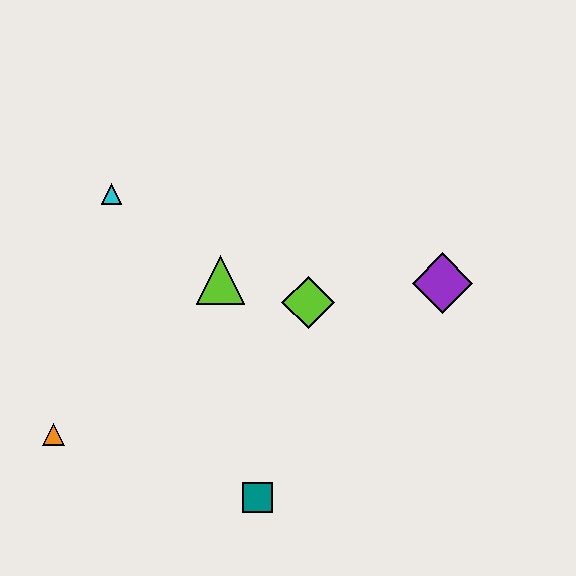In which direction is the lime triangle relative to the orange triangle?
The lime triangle is to the right of the orange triangle.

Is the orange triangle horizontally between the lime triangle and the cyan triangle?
No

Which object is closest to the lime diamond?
The lime triangle is closest to the lime diamond.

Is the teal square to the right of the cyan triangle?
Yes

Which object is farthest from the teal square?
The cyan triangle is farthest from the teal square.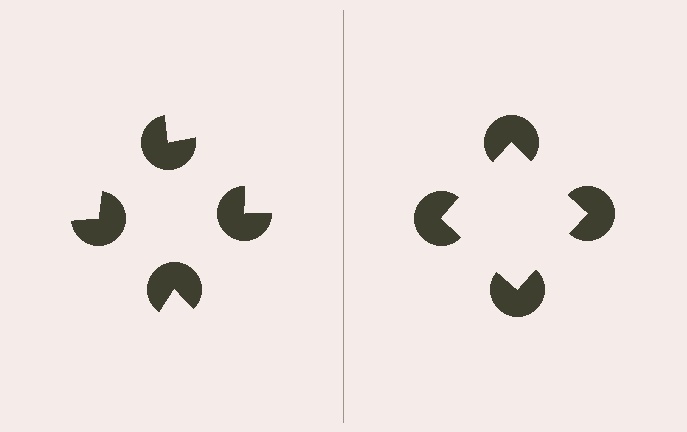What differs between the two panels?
The pac-man discs are positioned identically on both sides; only the wedge orientations differ. On the right they align to a square; on the left they are misaligned.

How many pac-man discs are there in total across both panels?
8 — 4 on each side.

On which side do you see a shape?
An illusory square appears on the right side. On the left side the wedge cuts are rotated, so no coherent shape forms.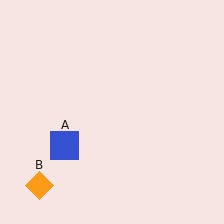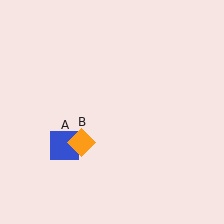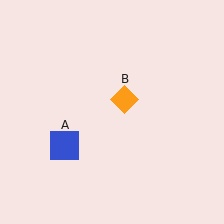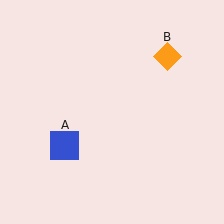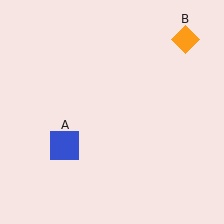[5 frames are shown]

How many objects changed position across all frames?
1 object changed position: orange diamond (object B).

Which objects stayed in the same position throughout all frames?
Blue square (object A) remained stationary.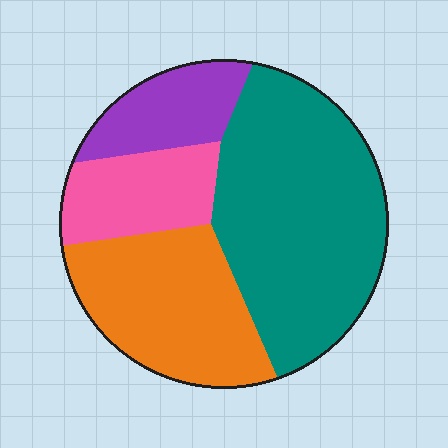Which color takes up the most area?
Teal, at roughly 45%.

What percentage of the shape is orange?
Orange covers roughly 25% of the shape.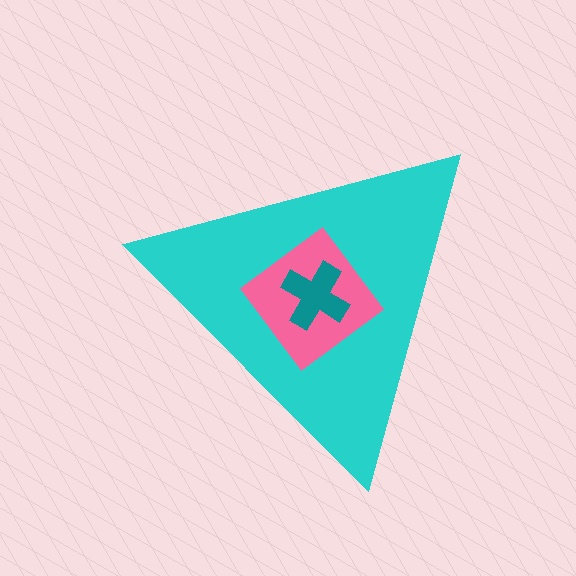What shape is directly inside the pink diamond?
The teal cross.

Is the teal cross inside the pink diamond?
Yes.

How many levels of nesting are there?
3.